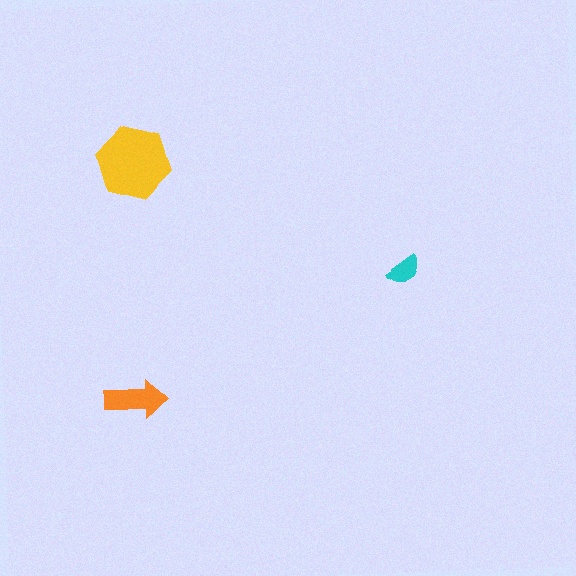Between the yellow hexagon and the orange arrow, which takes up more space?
The yellow hexagon.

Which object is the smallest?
The cyan semicircle.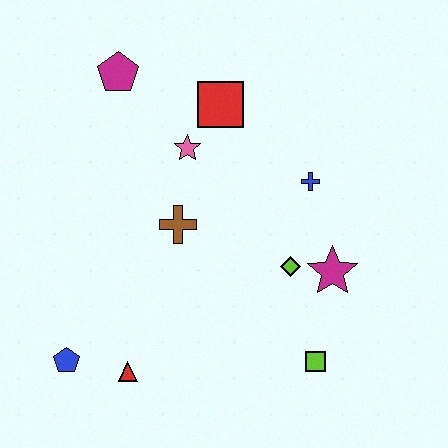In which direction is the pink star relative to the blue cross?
The pink star is to the left of the blue cross.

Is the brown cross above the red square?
No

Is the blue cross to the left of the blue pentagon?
No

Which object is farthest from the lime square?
The magenta pentagon is farthest from the lime square.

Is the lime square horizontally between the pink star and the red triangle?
No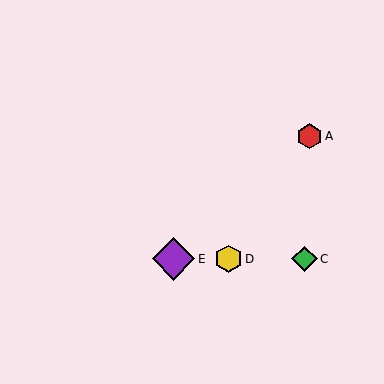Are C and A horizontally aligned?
No, C is at y≈259 and A is at y≈136.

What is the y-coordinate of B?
Object B is at y≈259.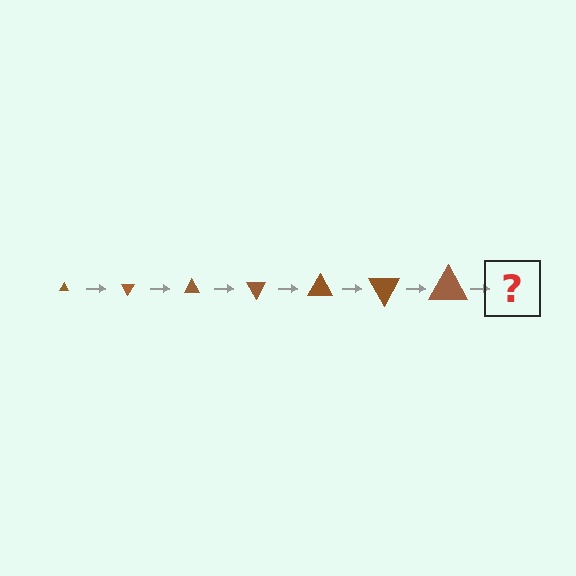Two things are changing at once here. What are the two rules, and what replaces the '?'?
The two rules are that the triangle grows larger each step and it rotates 60 degrees each step. The '?' should be a triangle, larger than the previous one and rotated 420 degrees from the start.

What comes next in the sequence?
The next element should be a triangle, larger than the previous one and rotated 420 degrees from the start.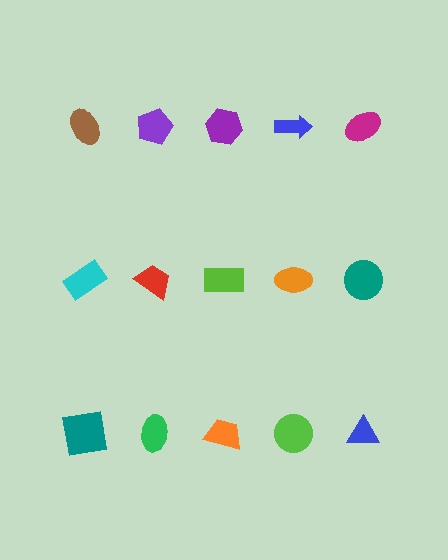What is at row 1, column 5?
A magenta ellipse.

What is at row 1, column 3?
A purple hexagon.